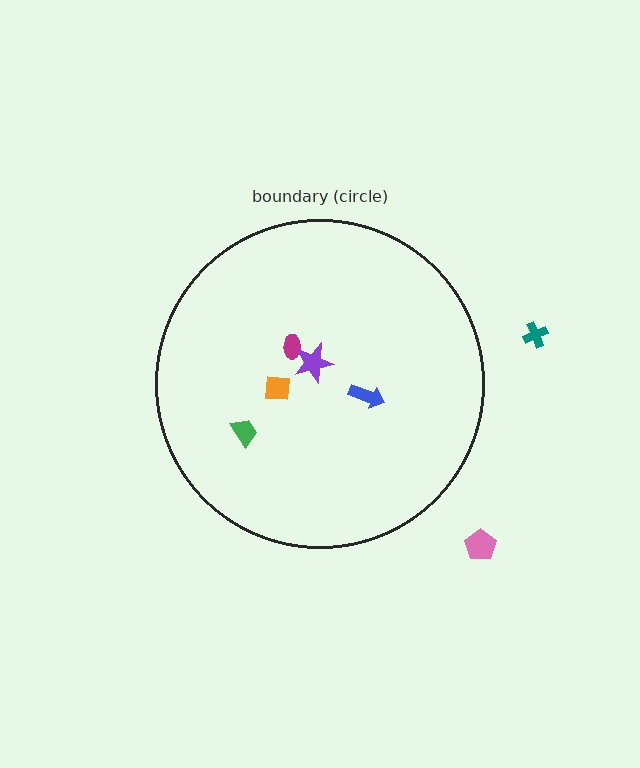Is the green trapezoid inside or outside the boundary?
Inside.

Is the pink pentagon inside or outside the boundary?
Outside.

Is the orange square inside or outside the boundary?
Inside.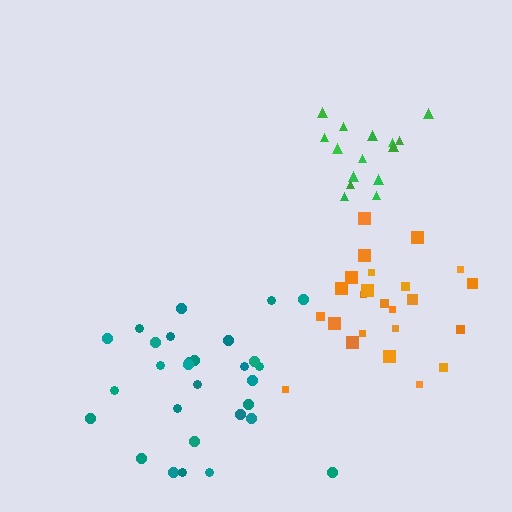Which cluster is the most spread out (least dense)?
Teal.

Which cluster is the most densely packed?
Green.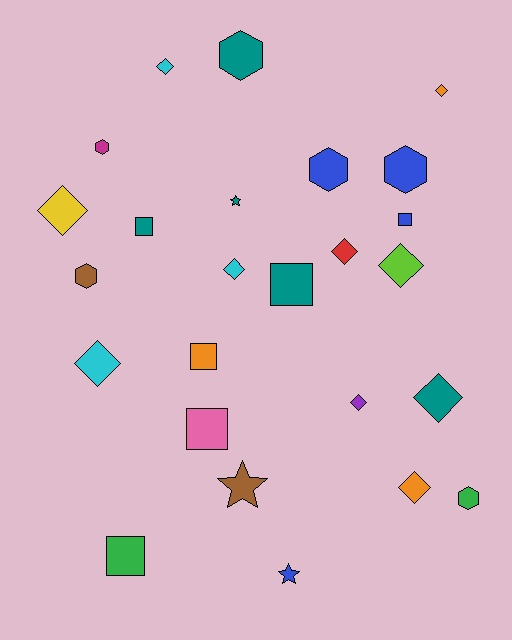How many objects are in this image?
There are 25 objects.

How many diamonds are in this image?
There are 10 diamonds.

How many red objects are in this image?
There is 1 red object.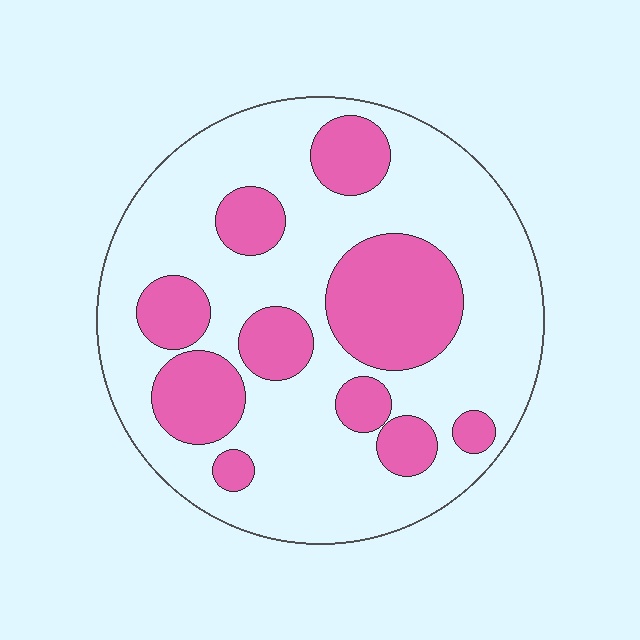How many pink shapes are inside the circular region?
10.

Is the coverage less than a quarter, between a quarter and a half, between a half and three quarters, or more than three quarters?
Between a quarter and a half.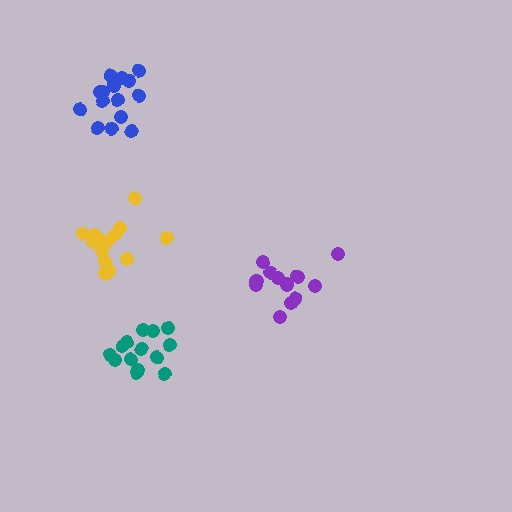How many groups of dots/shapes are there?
There are 4 groups.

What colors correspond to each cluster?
The clusters are colored: purple, teal, blue, yellow.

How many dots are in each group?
Group 1: 12 dots, Group 2: 14 dots, Group 3: 16 dots, Group 4: 14 dots (56 total).